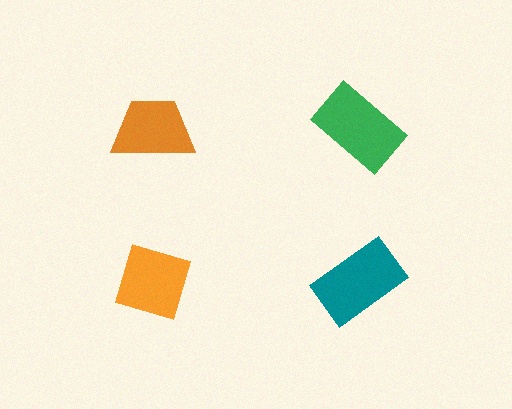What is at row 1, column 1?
An orange trapezoid.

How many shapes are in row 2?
2 shapes.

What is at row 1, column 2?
A green rectangle.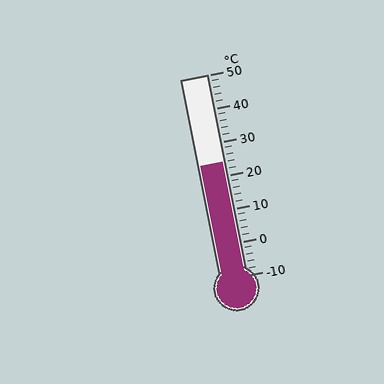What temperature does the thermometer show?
The thermometer shows approximately 24°C.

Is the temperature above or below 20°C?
The temperature is above 20°C.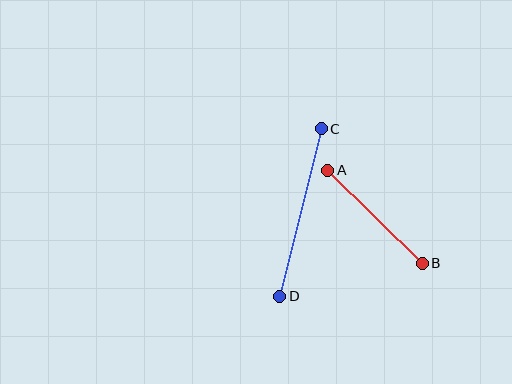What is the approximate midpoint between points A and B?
The midpoint is at approximately (375, 217) pixels.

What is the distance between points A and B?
The distance is approximately 133 pixels.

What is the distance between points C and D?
The distance is approximately 173 pixels.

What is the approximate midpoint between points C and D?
The midpoint is at approximately (301, 212) pixels.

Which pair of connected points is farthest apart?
Points C and D are farthest apart.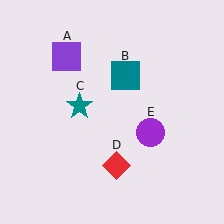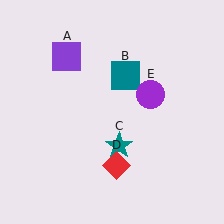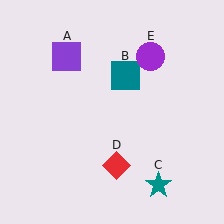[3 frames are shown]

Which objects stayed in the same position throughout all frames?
Purple square (object A) and teal square (object B) and red diamond (object D) remained stationary.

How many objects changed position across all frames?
2 objects changed position: teal star (object C), purple circle (object E).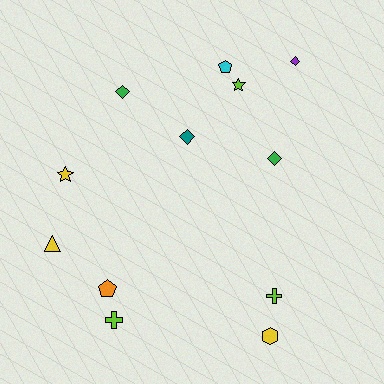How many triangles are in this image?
There is 1 triangle.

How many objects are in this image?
There are 12 objects.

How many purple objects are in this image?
There is 1 purple object.